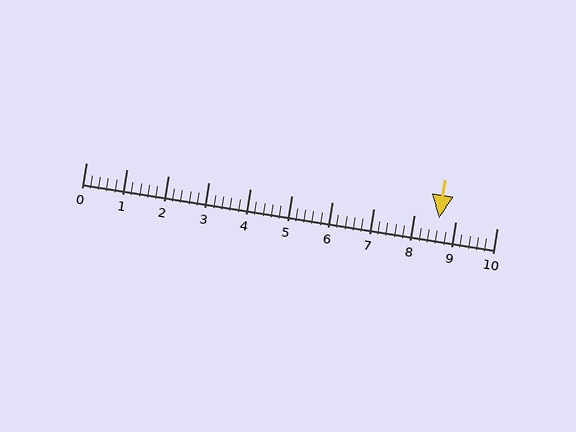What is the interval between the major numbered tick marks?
The major tick marks are spaced 1 units apart.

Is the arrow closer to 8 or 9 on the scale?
The arrow is closer to 9.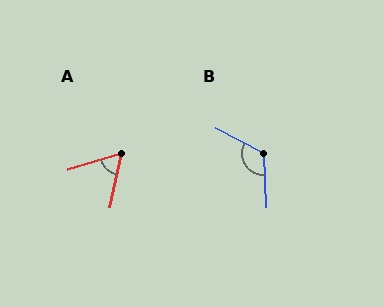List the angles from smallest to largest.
A (61°), B (120°).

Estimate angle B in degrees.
Approximately 120 degrees.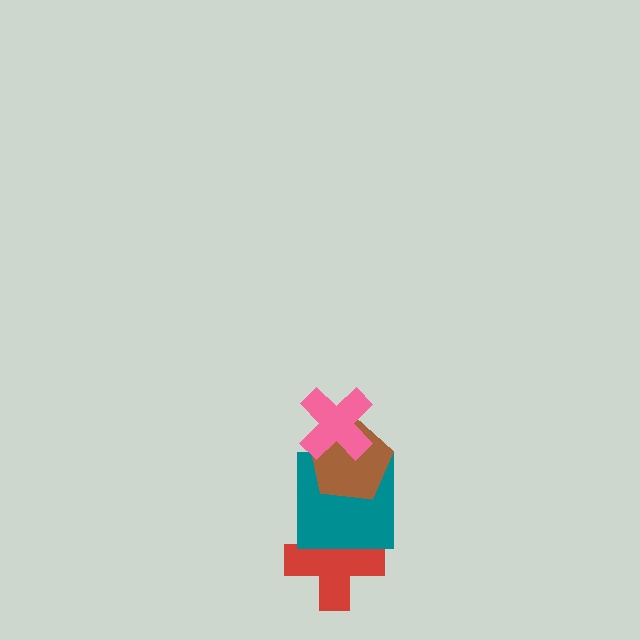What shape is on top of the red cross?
The teal square is on top of the red cross.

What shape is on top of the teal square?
The brown pentagon is on top of the teal square.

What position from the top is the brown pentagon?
The brown pentagon is 2nd from the top.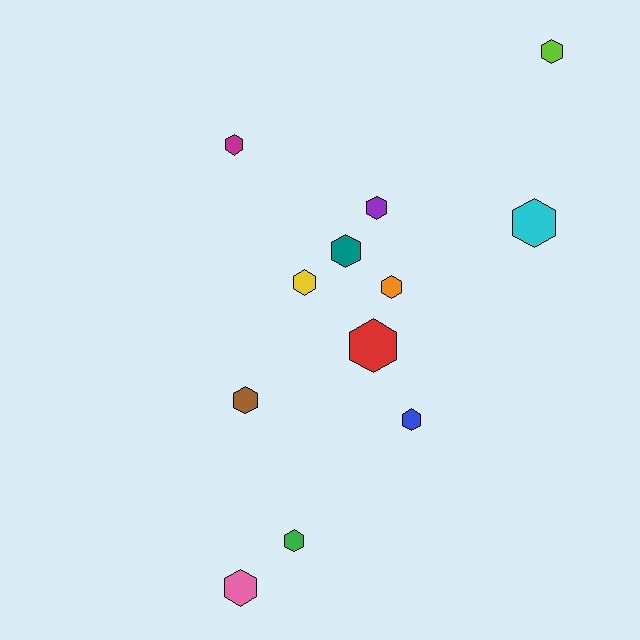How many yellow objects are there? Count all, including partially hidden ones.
There is 1 yellow object.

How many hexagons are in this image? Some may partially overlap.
There are 12 hexagons.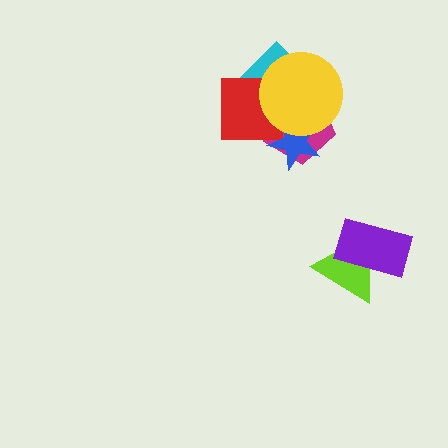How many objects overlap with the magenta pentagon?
4 objects overlap with the magenta pentagon.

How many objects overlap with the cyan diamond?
4 objects overlap with the cyan diamond.